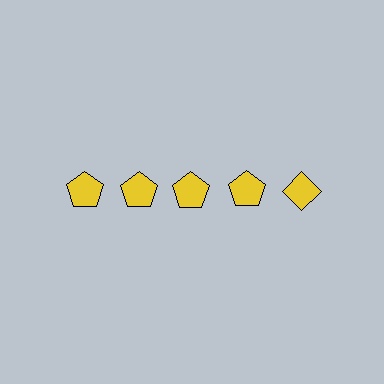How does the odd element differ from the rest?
It has a different shape: diamond instead of pentagon.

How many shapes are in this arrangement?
There are 5 shapes arranged in a grid pattern.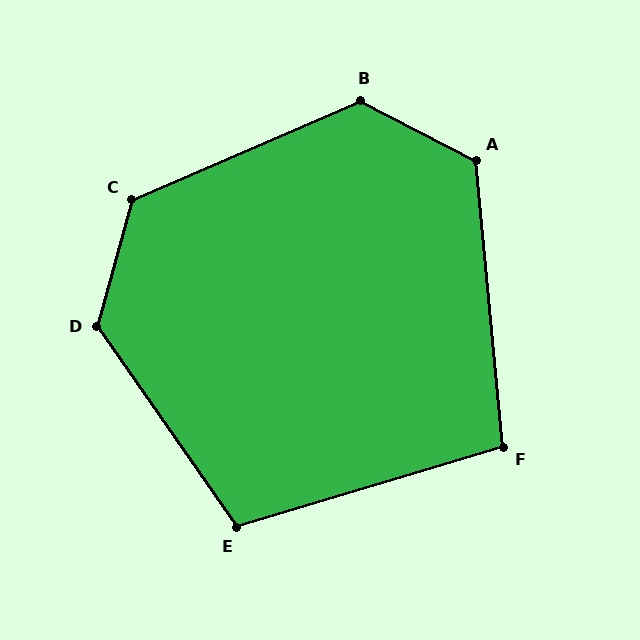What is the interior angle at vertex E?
Approximately 108 degrees (obtuse).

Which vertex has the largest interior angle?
D, at approximately 130 degrees.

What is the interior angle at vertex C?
Approximately 129 degrees (obtuse).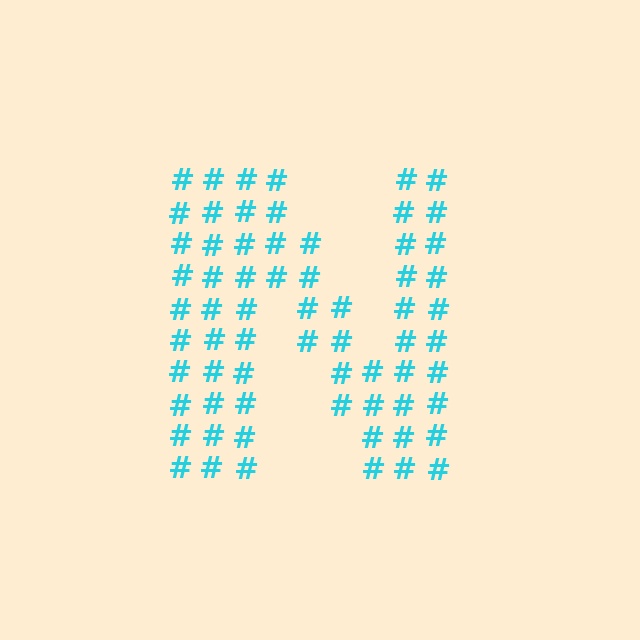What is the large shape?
The large shape is the letter N.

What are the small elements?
The small elements are hash symbols.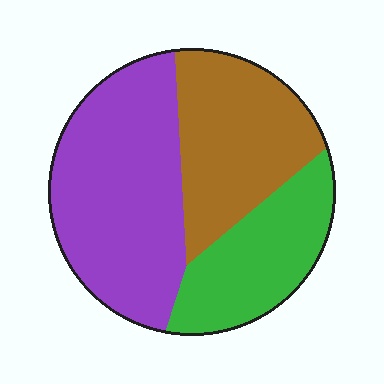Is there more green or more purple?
Purple.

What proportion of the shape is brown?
Brown takes up about one third (1/3) of the shape.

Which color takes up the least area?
Green, at roughly 25%.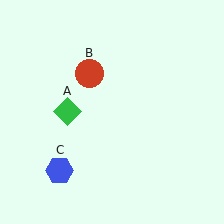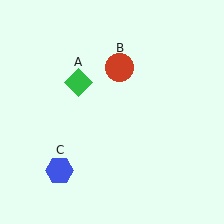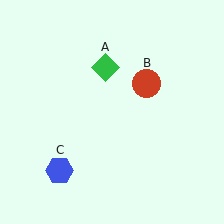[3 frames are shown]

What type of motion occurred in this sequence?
The green diamond (object A), red circle (object B) rotated clockwise around the center of the scene.